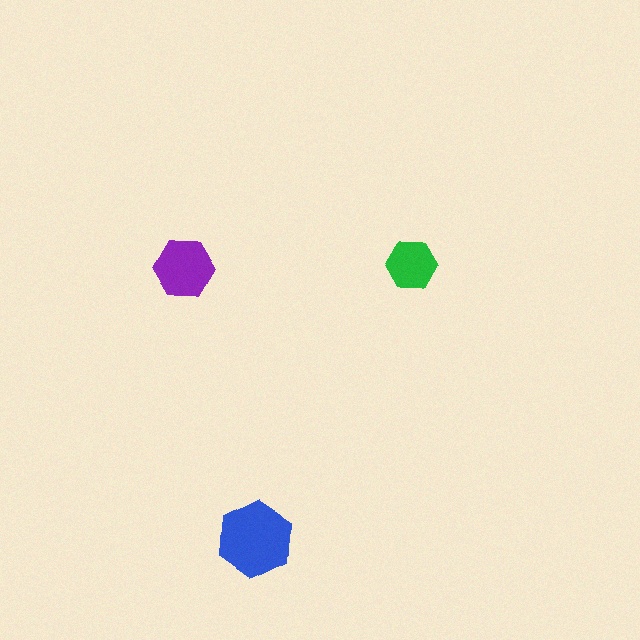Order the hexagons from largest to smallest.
the blue one, the purple one, the green one.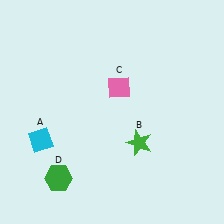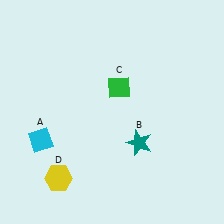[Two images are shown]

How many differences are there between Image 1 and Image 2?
There are 3 differences between the two images.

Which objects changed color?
B changed from green to teal. C changed from pink to green. D changed from green to yellow.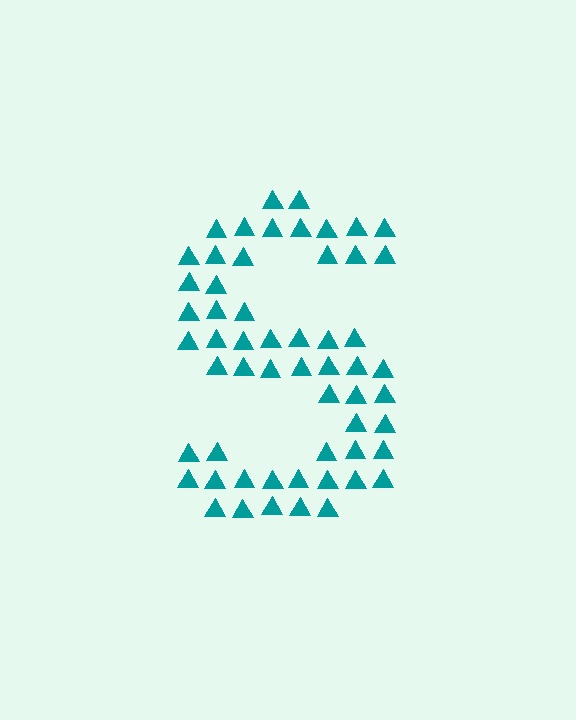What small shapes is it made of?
It is made of small triangles.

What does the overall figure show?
The overall figure shows the letter S.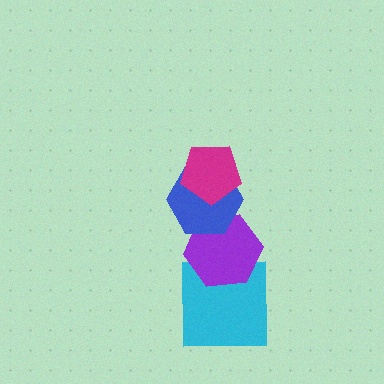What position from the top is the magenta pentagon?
The magenta pentagon is 1st from the top.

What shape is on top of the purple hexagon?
The blue hexagon is on top of the purple hexagon.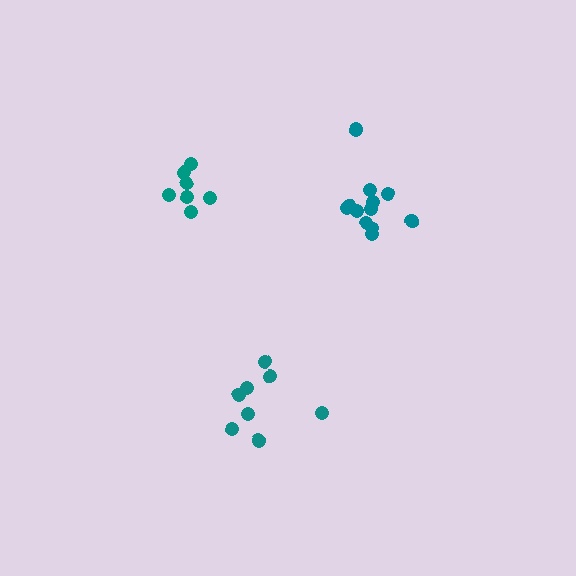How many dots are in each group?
Group 1: 12 dots, Group 2: 7 dots, Group 3: 8 dots (27 total).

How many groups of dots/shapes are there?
There are 3 groups.